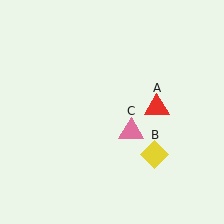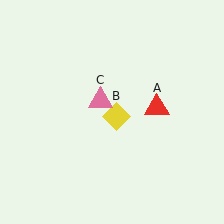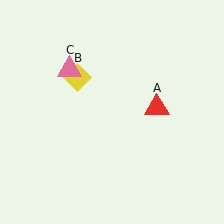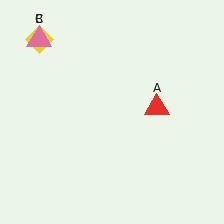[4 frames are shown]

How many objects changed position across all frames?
2 objects changed position: yellow diamond (object B), pink triangle (object C).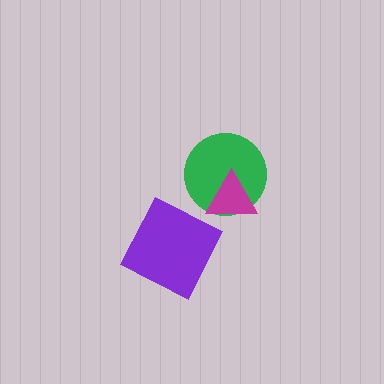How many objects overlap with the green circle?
1 object overlaps with the green circle.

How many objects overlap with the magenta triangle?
1 object overlaps with the magenta triangle.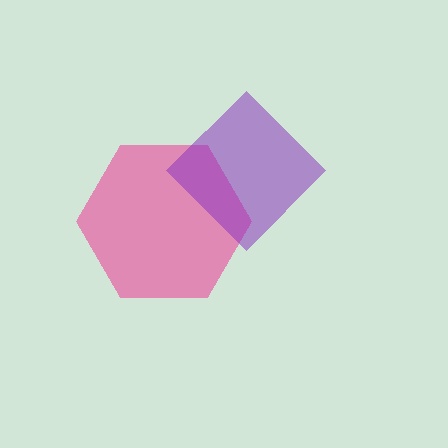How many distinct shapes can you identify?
There are 2 distinct shapes: a pink hexagon, a purple diamond.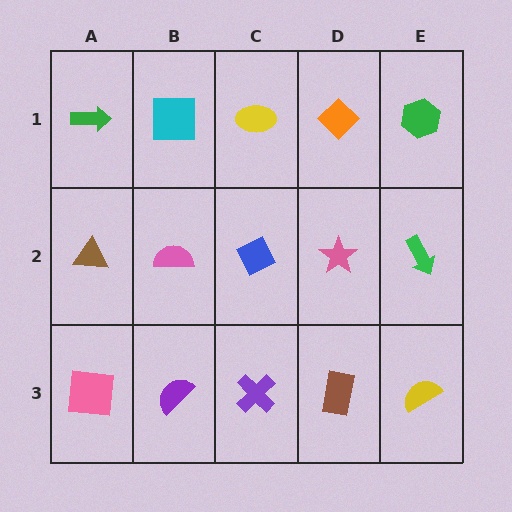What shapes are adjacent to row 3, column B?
A pink semicircle (row 2, column B), a pink square (row 3, column A), a purple cross (row 3, column C).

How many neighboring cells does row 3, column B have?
3.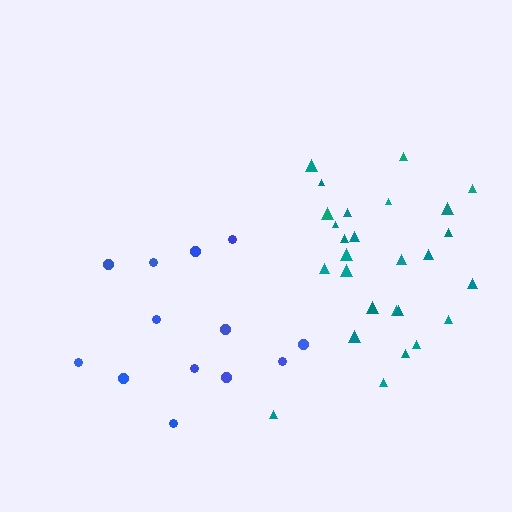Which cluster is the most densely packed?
Teal.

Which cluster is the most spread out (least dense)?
Blue.